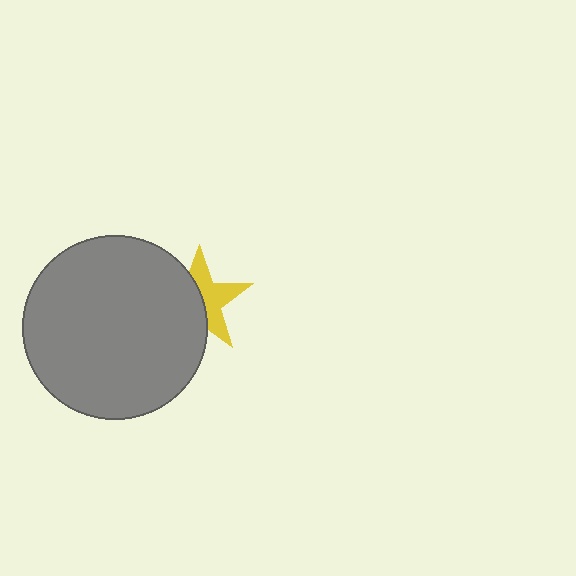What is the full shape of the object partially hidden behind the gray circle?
The partially hidden object is a yellow star.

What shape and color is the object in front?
The object in front is a gray circle.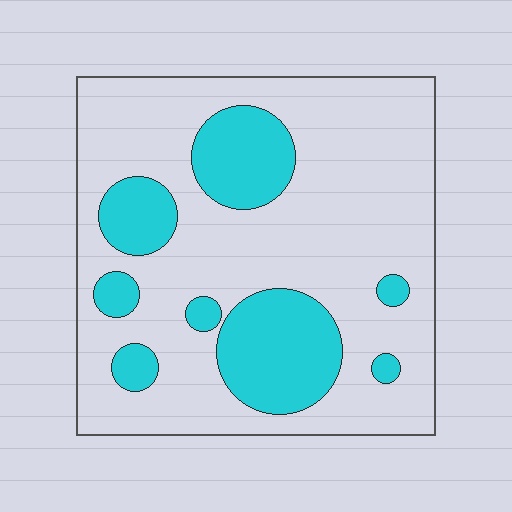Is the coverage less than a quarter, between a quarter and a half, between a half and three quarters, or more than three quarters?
Between a quarter and a half.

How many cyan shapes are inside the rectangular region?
8.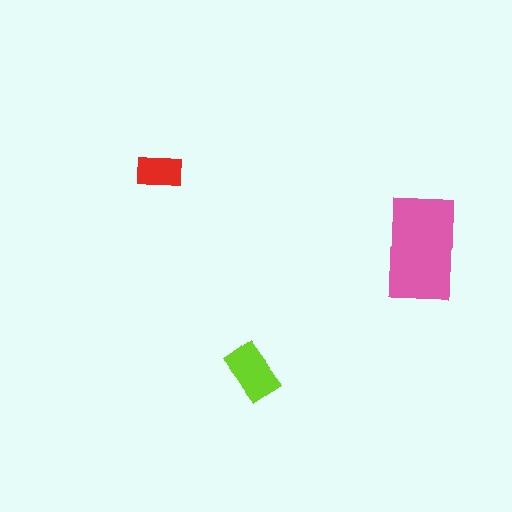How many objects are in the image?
There are 3 objects in the image.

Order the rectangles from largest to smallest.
the pink one, the lime one, the red one.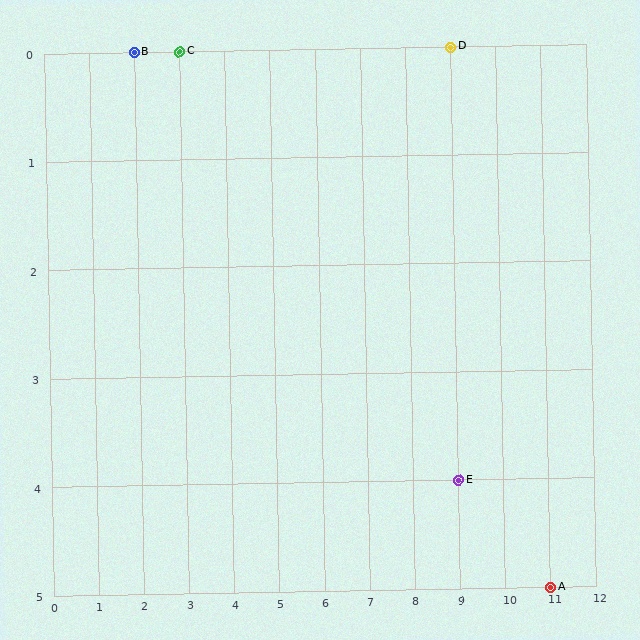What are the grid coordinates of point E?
Point E is at grid coordinates (9, 4).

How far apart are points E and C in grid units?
Points E and C are 6 columns and 4 rows apart (about 7.2 grid units diagonally).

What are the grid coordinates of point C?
Point C is at grid coordinates (3, 0).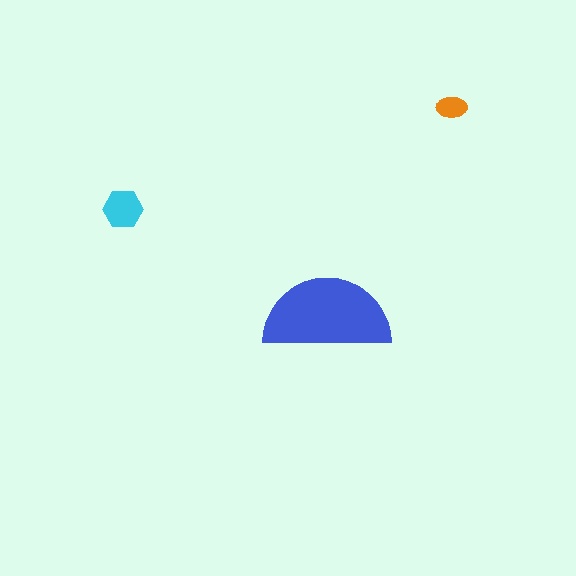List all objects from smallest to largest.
The orange ellipse, the cyan hexagon, the blue semicircle.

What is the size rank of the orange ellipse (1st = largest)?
3rd.